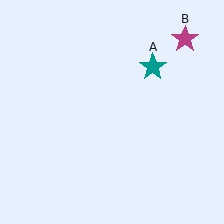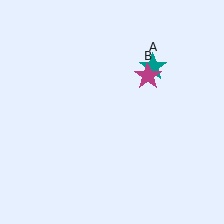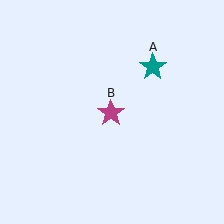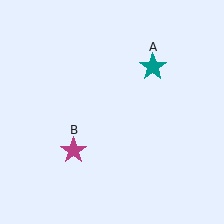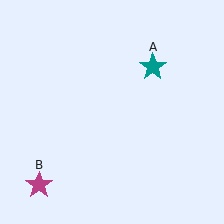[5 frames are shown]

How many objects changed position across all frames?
1 object changed position: magenta star (object B).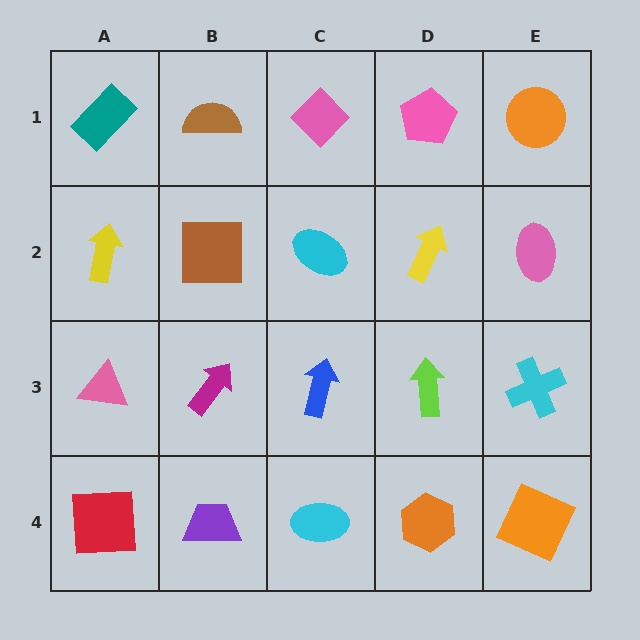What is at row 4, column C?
A cyan ellipse.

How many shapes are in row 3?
5 shapes.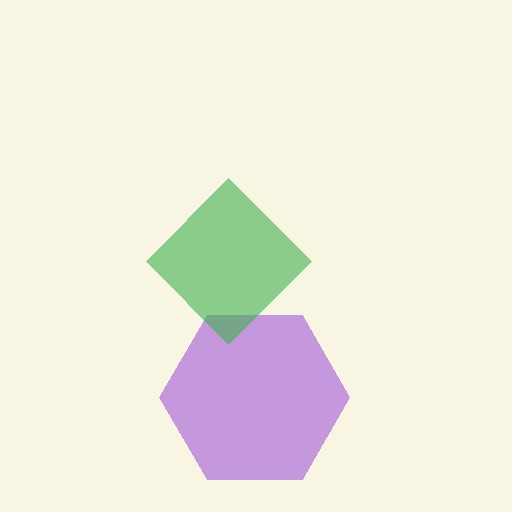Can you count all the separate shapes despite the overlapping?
Yes, there are 2 separate shapes.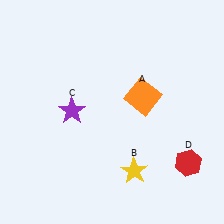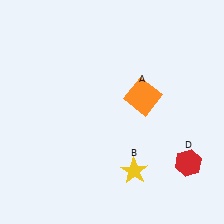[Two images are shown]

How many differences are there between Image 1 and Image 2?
There is 1 difference between the two images.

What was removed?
The purple star (C) was removed in Image 2.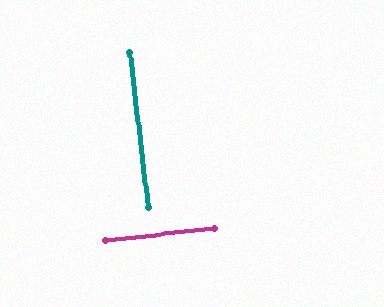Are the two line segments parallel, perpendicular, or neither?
Perpendicular — they meet at approximately 90°.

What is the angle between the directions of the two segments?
Approximately 90 degrees.